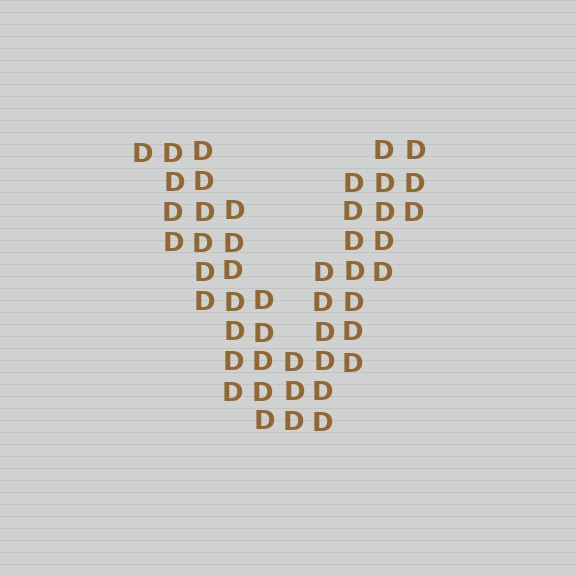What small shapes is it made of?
It is made of small letter D's.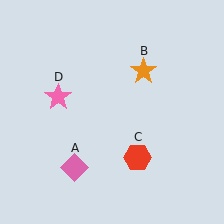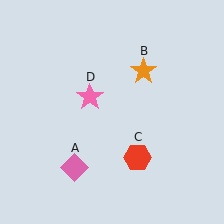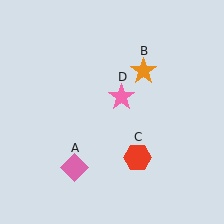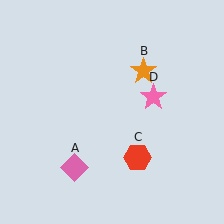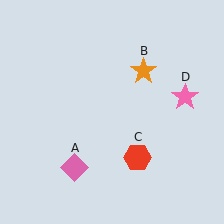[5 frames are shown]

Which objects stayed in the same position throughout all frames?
Pink diamond (object A) and orange star (object B) and red hexagon (object C) remained stationary.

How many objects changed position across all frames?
1 object changed position: pink star (object D).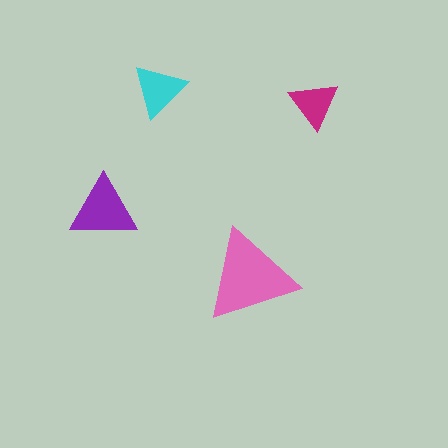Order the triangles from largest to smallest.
the pink one, the purple one, the cyan one, the magenta one.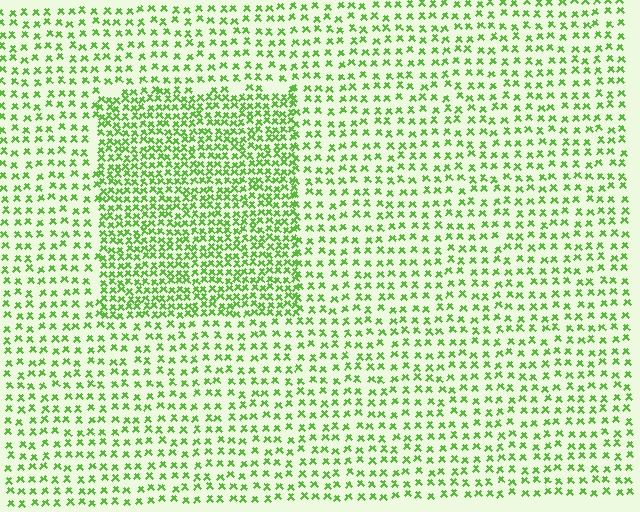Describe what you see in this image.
The image contains small lime elements arranged at two different densities. A rectangle-shaped region is visible where the elements are more densely packed than the surrounding area.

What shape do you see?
I see a rectangle.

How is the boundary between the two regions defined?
The boundary is defined by a change in element density (approximately 2.0x ratio). All elements are the same color, size, and shape.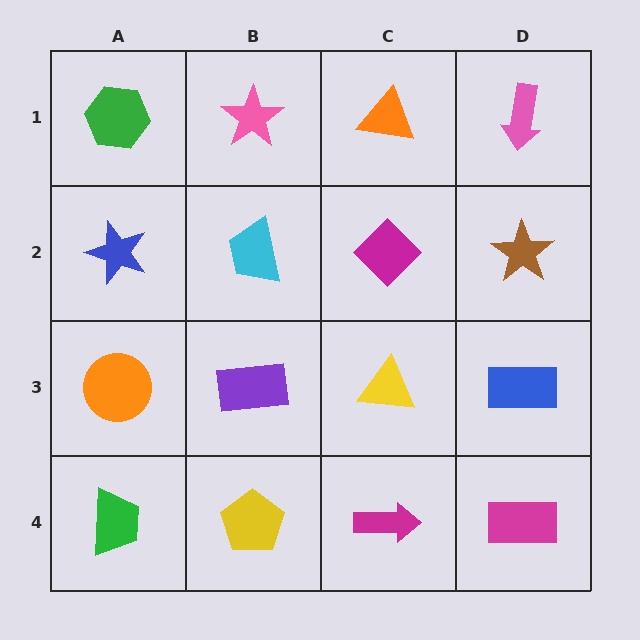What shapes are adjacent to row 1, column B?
A cyan trapezoid (row 2, column B), a green hexagon (row 1, column A), an orange triangle (row 1, column C).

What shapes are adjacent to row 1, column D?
A brown star (row 2, column D), an orange triangle (row 1, column C).